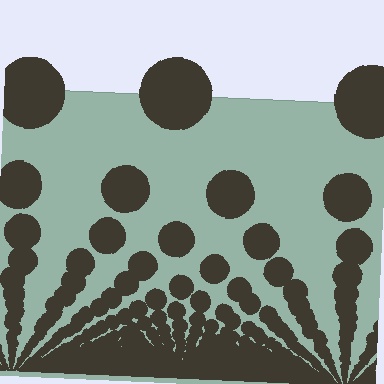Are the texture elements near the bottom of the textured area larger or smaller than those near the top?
Smaller. The gradient is inverted — elements near the bottom are smaller and denser.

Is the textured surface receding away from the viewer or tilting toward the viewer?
The surface appears to tilt toward the viewer. Texture elements get larger and sparser toward the top.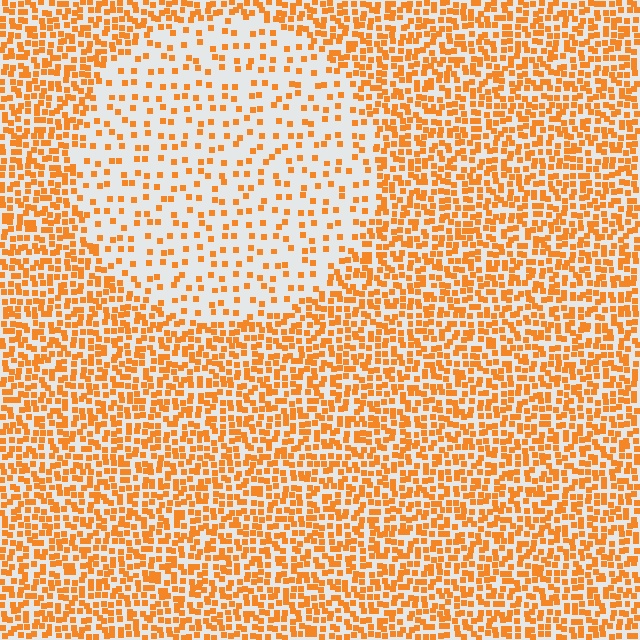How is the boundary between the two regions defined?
The boundary is defined by a change in element density (approximately 2.7x ratio). All elements are the same color, size, and shape.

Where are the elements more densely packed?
The elements are more densely packed outside the circle boundary.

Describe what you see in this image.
The image contains small orange elements arranged at two different densities. A circle-shaped region is visible where the elements are less densely packed than the surrounding area.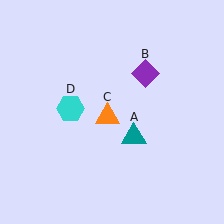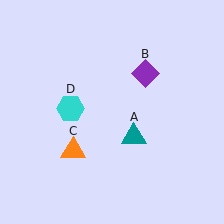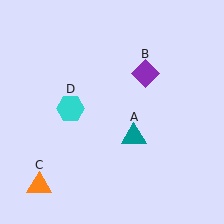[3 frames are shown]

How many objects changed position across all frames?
1 object changed position: orange triangle (object C).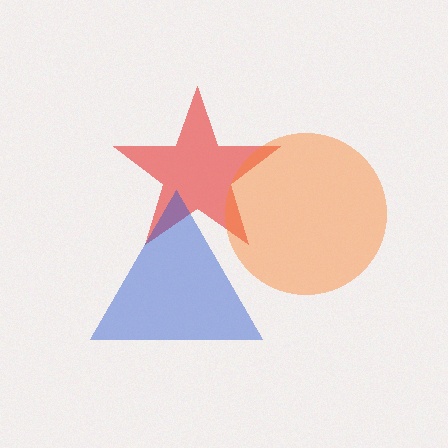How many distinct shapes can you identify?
There are 3 distinct shapes: a red star, an orange circle, a blue triangle.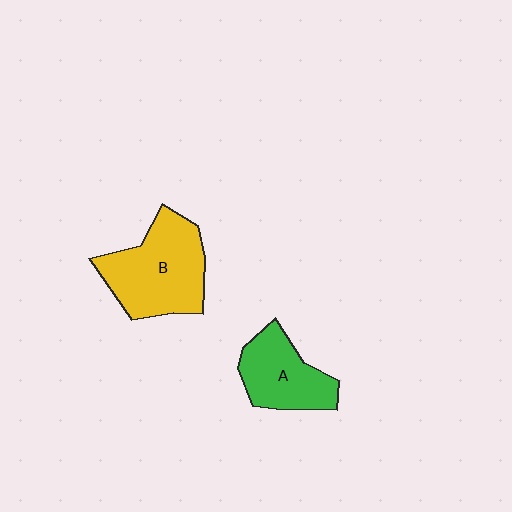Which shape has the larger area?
Shape B (yellow).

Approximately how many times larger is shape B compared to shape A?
Approximately 1.4 times.